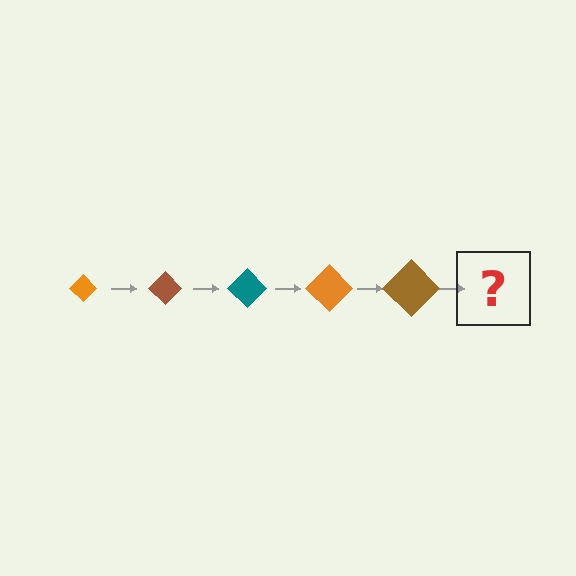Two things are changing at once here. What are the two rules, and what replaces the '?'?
The two rules are that the diamond grows larger each step and the color cycles through orange, brown, and teal. The '?' should be a teal diamond, larger than the previous one.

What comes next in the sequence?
The next element should be a teal diamond, larger than the previous one.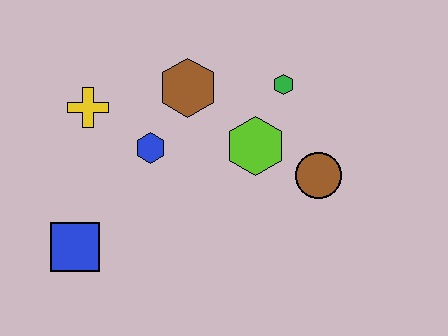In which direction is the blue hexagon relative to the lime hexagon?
The blue hexagon is to the left of the lime hexagon.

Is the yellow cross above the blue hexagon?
Yes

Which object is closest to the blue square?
The blue hexagon is closest to the blue square.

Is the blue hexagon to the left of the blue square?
No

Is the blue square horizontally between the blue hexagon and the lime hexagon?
No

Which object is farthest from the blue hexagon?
The brown circle is farthest from the blue hexagon.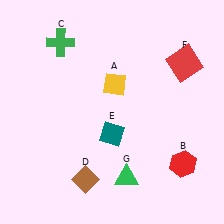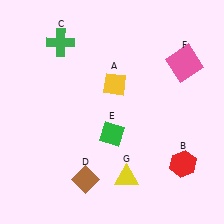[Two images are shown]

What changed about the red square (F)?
In Image 1, F is red. In Image 2, it changed to pink.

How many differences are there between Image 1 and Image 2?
There are 3 differences between the two images.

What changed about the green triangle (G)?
In Image 1, G is green. In Image 2, it changed to yellow.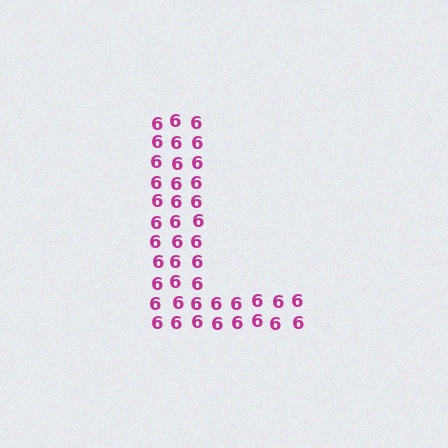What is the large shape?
The large shape is the letter L.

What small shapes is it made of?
It is made of small digit 6's.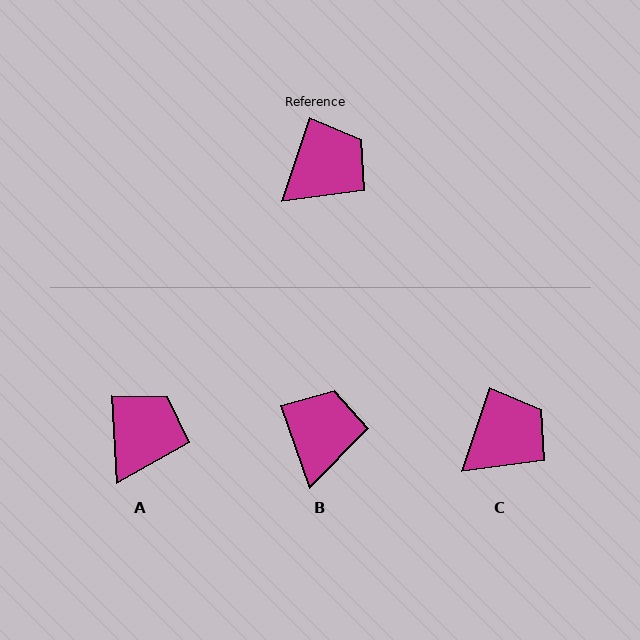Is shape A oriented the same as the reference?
No, it is off by about 22 degrees.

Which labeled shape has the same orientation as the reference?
C.